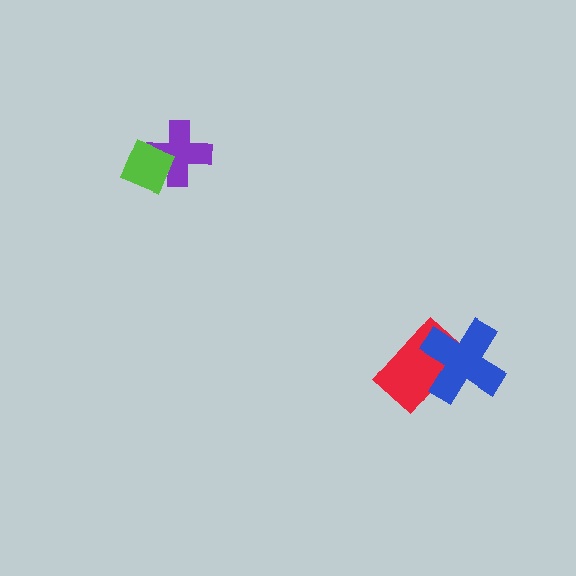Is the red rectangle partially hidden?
Yes, it is partially covered by another shape.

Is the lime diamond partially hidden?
No, no other shape covers it.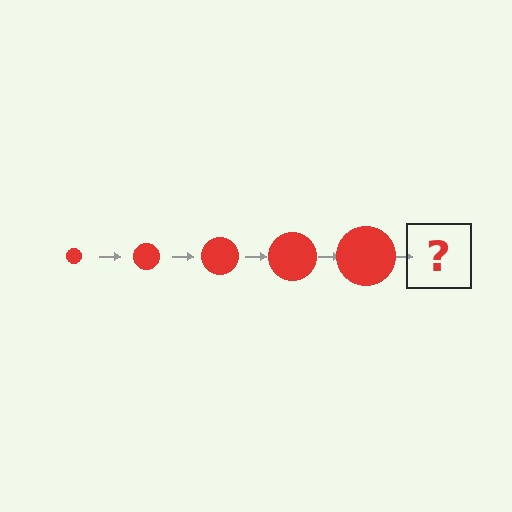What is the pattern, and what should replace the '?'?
The pattern is that the circle gets progressively larger each step. The '?' should be a red circle, larger than the previous one.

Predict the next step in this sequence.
The next step is a red circle, larger than the previous one.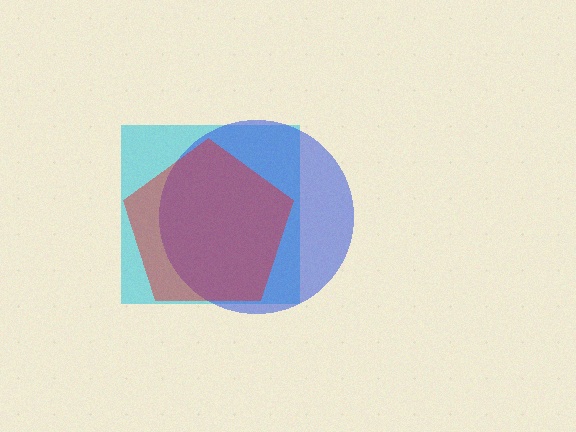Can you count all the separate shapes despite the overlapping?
Yes, there are 3 separate shapes.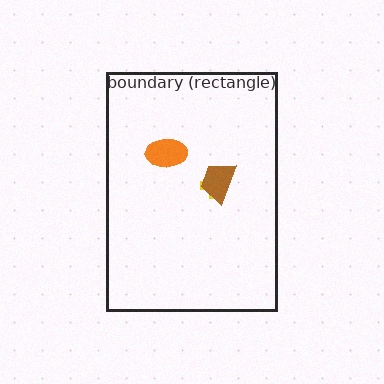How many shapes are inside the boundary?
3 inside, 0 outside.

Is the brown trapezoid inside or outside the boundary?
Inside.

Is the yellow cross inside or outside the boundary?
Inside.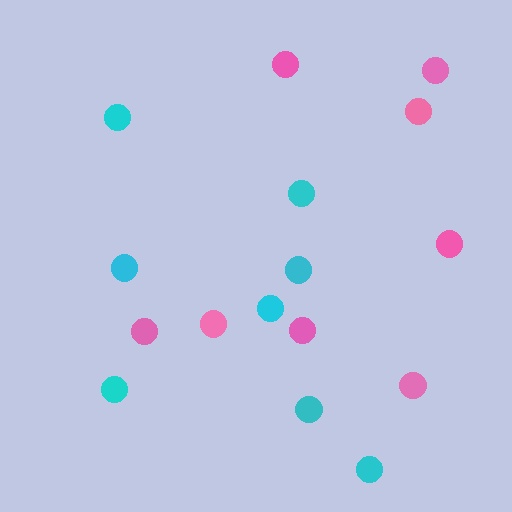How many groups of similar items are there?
There are 2 groups: one group of pink circles (8) and one group of cyan circles (8).